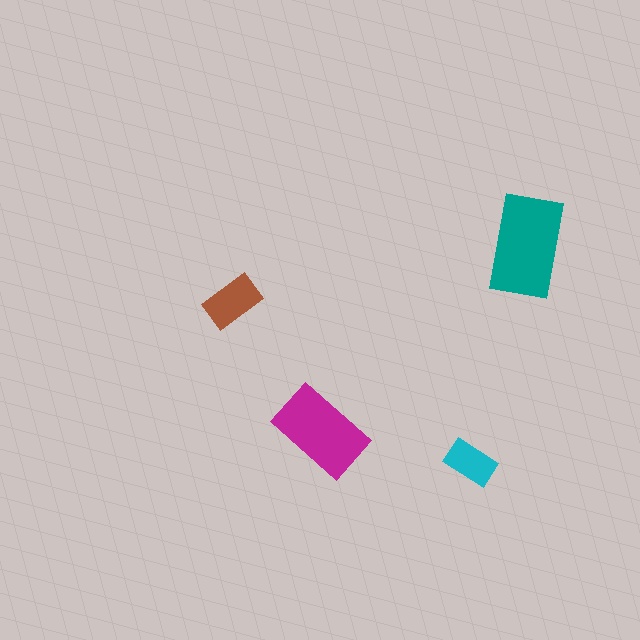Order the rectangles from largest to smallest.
the teal one, the magenta one, the brown one, the cyan one.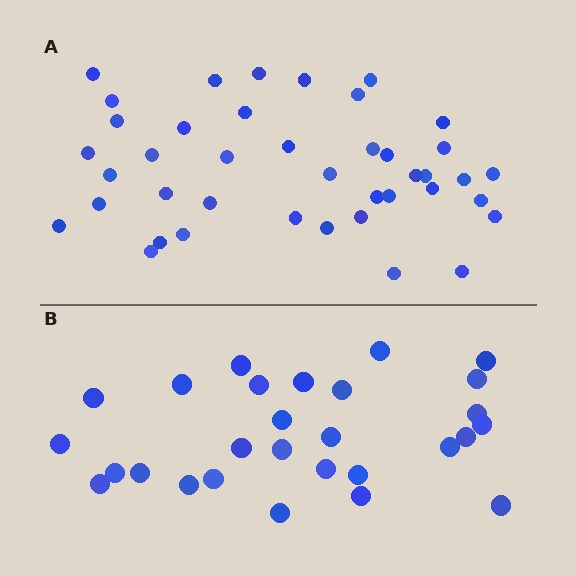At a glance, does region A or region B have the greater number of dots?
Region A (the top region) has more dots.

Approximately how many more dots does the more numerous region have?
Region A has approximately 15 more dots than region B.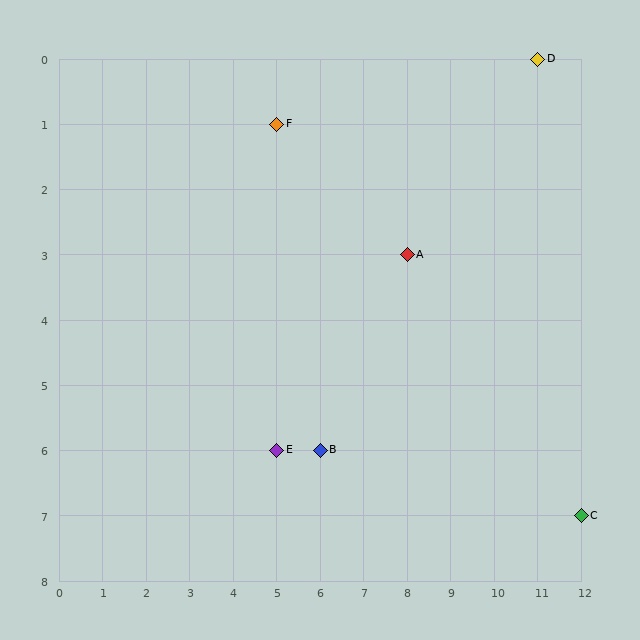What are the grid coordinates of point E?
Point E is at grid coordinates (5, 6).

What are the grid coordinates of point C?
Point C is at grid coordinates (12, 7).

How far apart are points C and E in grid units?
Points C and E are 7 columns and 1 row apart (about 7.1 grid units diagonally).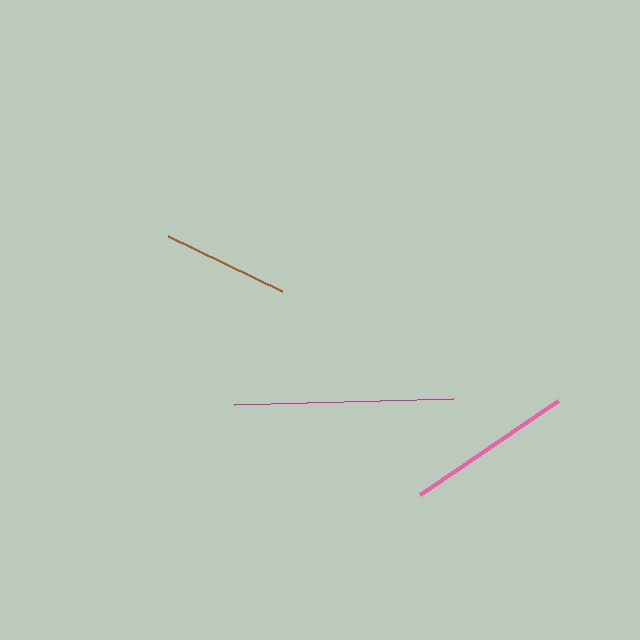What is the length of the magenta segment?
The magenta segment is approximately 220 pixels long.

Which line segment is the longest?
The magenta line is the longest at approximately 220 pixels.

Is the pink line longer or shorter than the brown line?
The pink line is longer than the brown line.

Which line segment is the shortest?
The brown line is the shortest at approximately 127 pixels.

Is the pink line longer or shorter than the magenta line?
The magenta line is longer than the pink line.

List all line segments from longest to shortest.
From longest to shortest: magenta, pink, brown.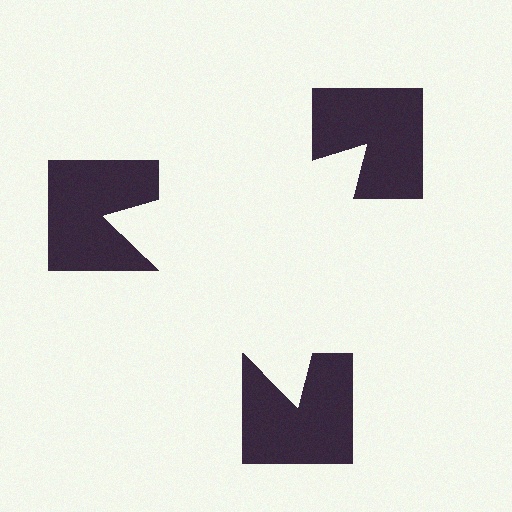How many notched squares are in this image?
There are 3 — one at each vertex of the illusory triangle.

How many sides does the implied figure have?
3 sides.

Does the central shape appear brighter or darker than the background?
It typically appears slightly brighter than the background, even though no actual brightness change is drawn.